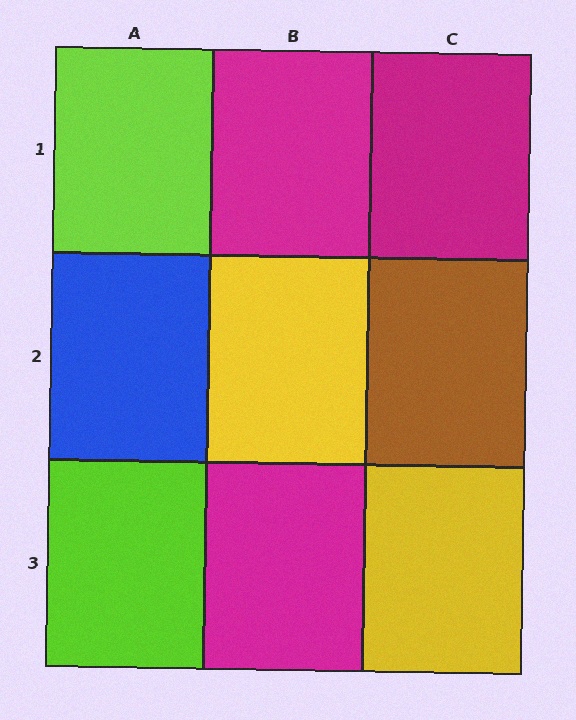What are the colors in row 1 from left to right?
Lime, magenta, magenta.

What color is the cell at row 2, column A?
Blue.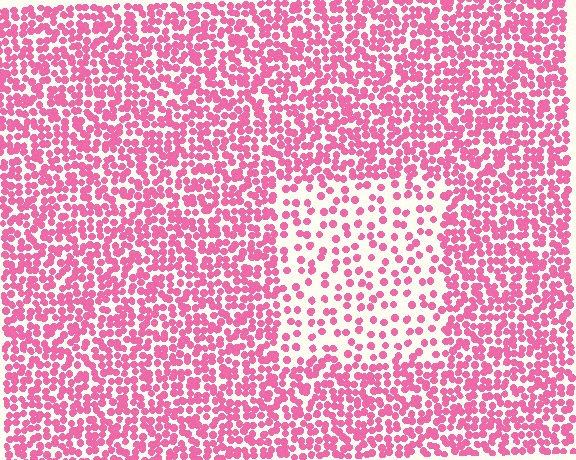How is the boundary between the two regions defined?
The boundary is defined by a change in element density (approximately 2.3x ratio). All elements are the same color, size, and shape.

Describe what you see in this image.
The image contains small pink elements arranged at two different densities. A rectangle-shaped region is visible where the elements are less densely packed than the surrounding area.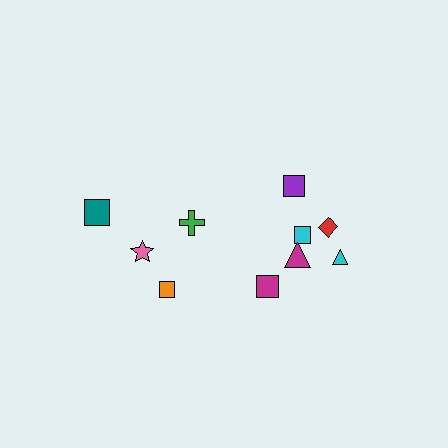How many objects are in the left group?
There are 4 objects.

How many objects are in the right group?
There are 6 objects.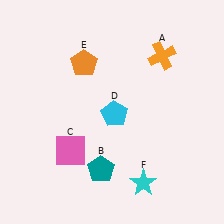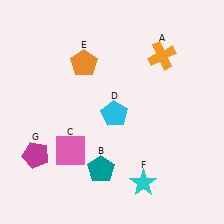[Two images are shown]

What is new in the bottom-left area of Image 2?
A magenta pentagon (G) was added in the bottom-left area of Image 2.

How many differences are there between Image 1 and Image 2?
There is 1 difference between the two images.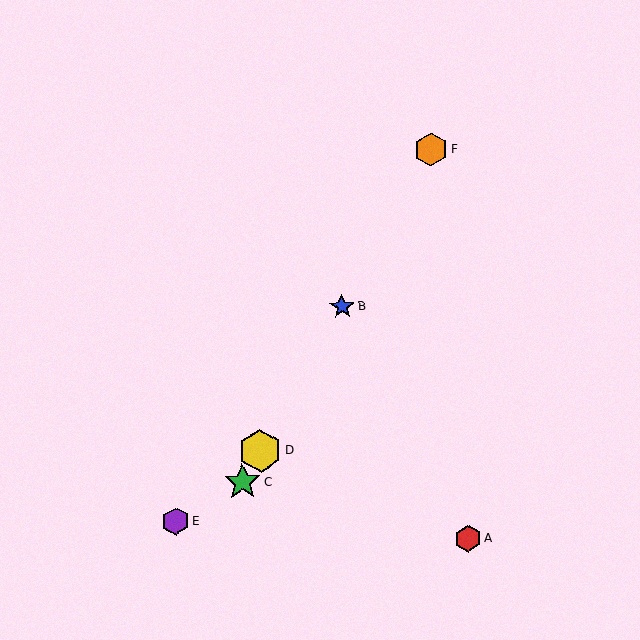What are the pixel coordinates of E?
Object E is at (176, 521).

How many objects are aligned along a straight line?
4 objects (B, C, D, F) are aligned along a straight line.